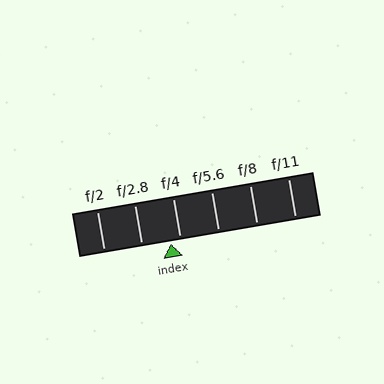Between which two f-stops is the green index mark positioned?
The index mark is between f/2.8 and f/4.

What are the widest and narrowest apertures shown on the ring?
The widest aperture shown is f/2 and the narrowest is f/11.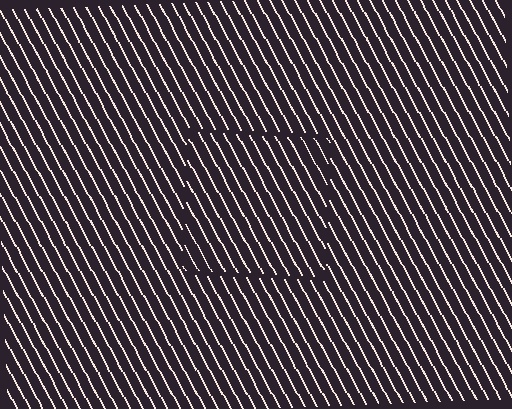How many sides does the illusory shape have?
4 sides — the line-ends trace a square.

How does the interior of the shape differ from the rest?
The interior of the shape contains the same grating, shifted by half a period — the contour is defined by the phase discontinuity where line-ends from the inner and outer gratings abut.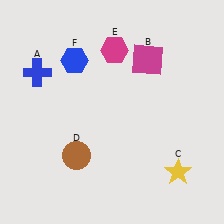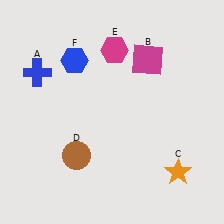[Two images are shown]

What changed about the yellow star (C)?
In Image 1, C is yellow. In Image 2, it changed to orange.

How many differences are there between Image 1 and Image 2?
There is 1 difference between the two images.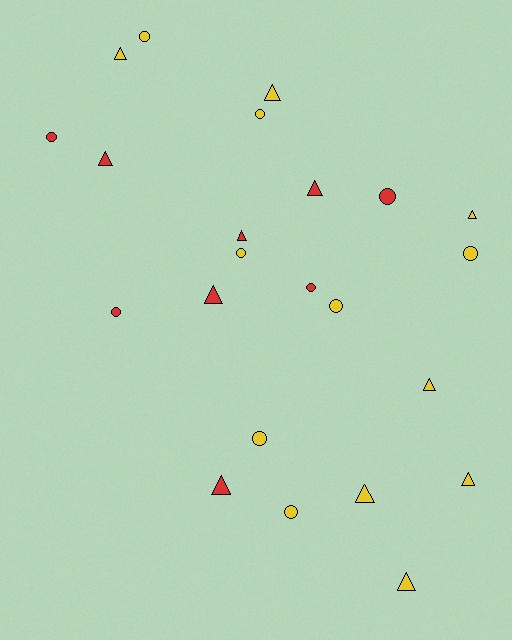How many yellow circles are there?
There are 7 yellow circles.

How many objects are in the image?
There are 23 objects.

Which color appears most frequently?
Yellow, with 14 objects.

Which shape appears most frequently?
Triangle, with 12 objects.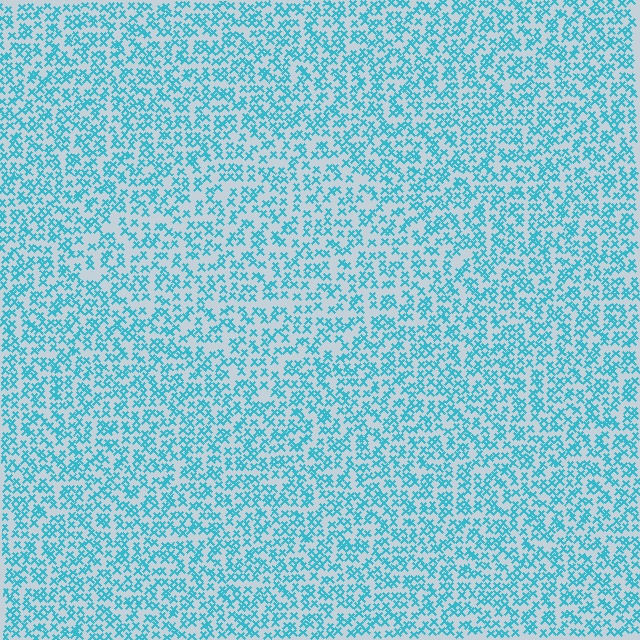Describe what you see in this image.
The image contains small cyan elements arranged at two different densities. A diamond-shaped region is visible where the elements are less densely packed than the surrounding area.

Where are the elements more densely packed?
The elements are more densely packed outside the diamond boundary.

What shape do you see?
I see a diamond.